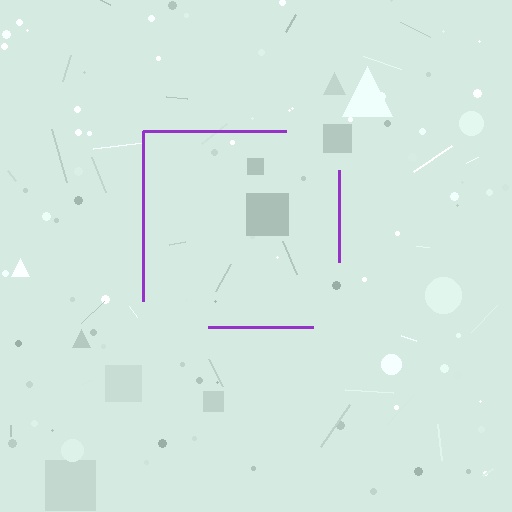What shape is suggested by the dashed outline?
The dashed outline suggests a square.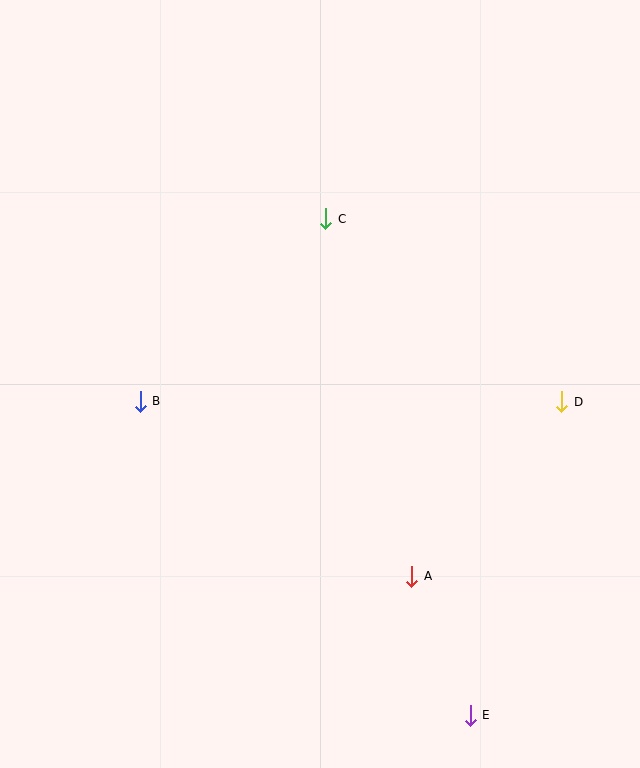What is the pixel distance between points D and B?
The distance between D and B is 421 pixels.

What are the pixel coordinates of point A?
Point A is at (412, 576).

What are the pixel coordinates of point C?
Point C is at (326, 219).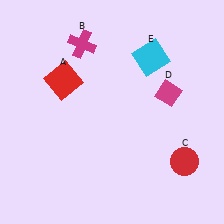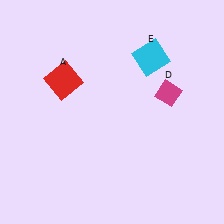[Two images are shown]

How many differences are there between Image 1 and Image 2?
There are 2 differences between the two images.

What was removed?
The magenta cross (B), the red circle (C) were removed in Image 2.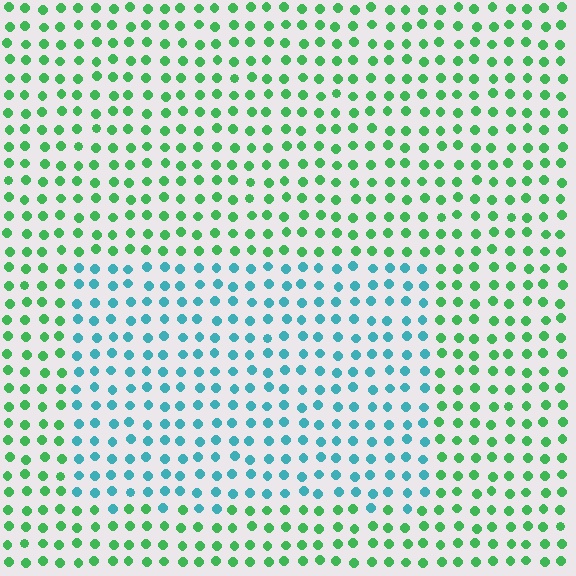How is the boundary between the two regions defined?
The boundary is defined purely by a slight shift in hue (about 53 degrees). Spacing, size, and orientation are identical on both sides.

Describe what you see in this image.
The image is filled with small green elements in a uniform arrangement. A rectangle-shaped region is visible where the elements are tinted to a slightly different hue, forming a subtle color boundary.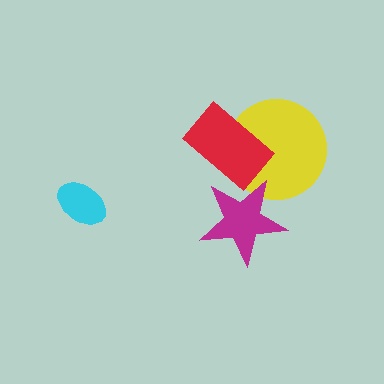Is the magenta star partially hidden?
Yes, it is partially covered by another shape.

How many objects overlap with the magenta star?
2 objects overlap with the magenta star.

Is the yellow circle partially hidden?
Yes, it is partially covered by another shape.